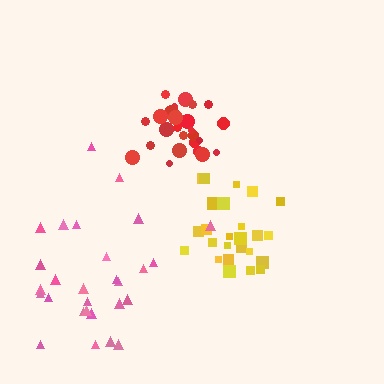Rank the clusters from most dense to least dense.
red, yellow, pink.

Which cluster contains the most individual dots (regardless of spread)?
Pink (28).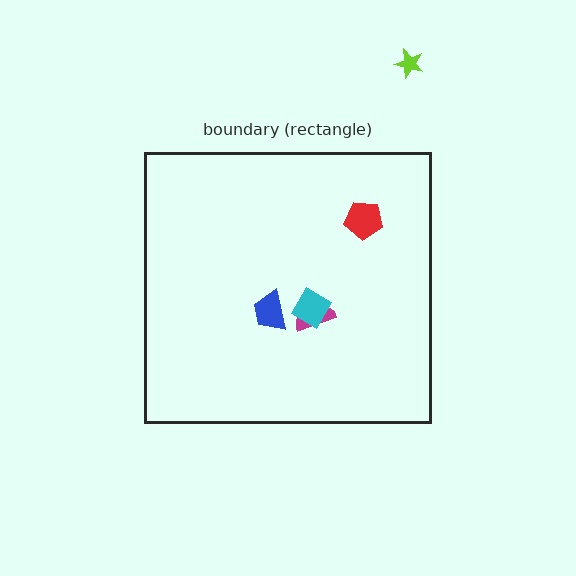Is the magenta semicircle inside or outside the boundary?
Inside.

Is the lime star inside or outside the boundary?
Outside.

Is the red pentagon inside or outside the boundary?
Inside.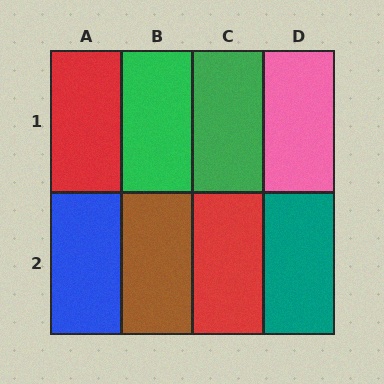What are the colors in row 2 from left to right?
Blue, brown, red, teal.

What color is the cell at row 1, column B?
Green.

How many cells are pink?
1 cell is pink.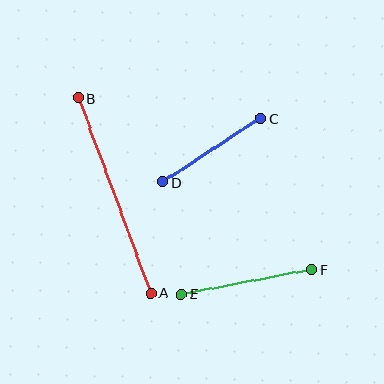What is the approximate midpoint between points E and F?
The midpoint is at approximately (247, 282) pixels.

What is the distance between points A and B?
The distance is approximately 208 pixels.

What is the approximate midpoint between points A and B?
The midpoint is at approximately (115, 196) pixels.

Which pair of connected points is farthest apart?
Points A and B are farthest apart.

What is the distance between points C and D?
The distance is approximately 117 pixels.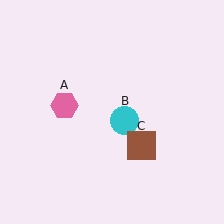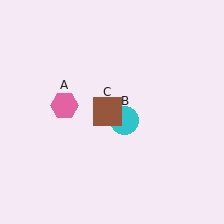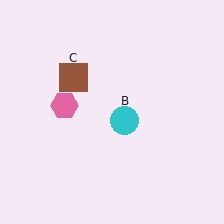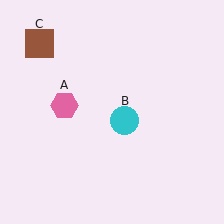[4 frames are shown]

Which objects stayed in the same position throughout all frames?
Pink hexagon (object A) and cyan circle (object B) remained stationary.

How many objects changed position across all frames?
1 object changed position: brown square (object C).